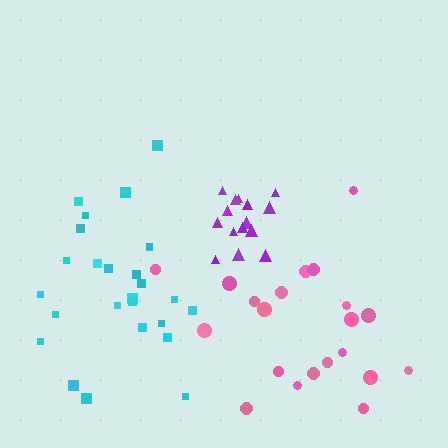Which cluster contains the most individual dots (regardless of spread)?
Cyan (26).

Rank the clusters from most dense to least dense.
purple, cyan, pink.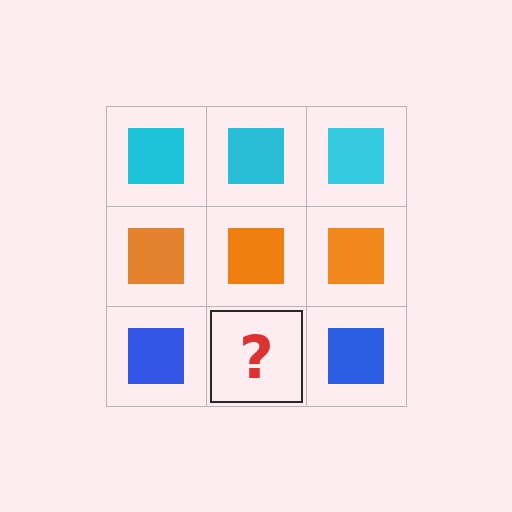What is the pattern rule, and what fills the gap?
The rule is that each row has a consistent color. The gap should be filled with a blue square.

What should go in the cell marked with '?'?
The missing cell should contain a blue square.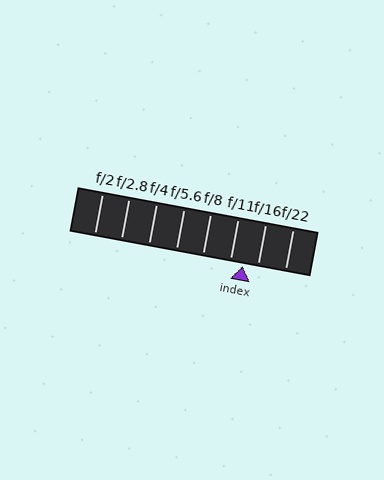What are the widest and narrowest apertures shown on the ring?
The widest aperture shown is f/2 and the narrowest is f/22.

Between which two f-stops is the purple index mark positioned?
The index mark is between f/11 and f/16.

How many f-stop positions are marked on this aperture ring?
There are 8 f-stop positions marked.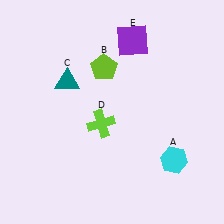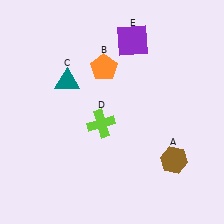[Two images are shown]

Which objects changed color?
A changed from cyan to brown. B changed from lime to orange.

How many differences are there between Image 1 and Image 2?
There are 2 differences between the two images.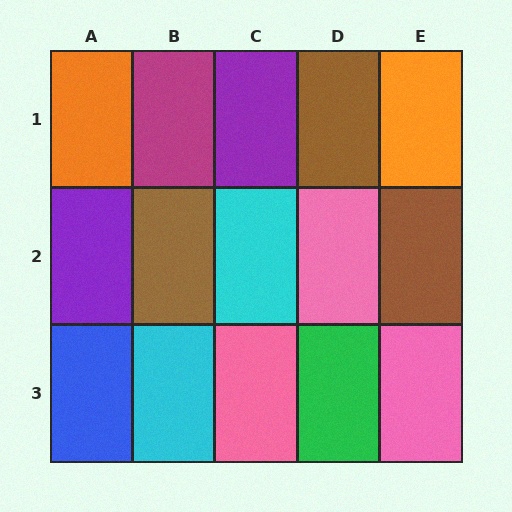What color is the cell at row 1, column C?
Purple.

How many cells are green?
1 cell is green.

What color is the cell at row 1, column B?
Magenta.